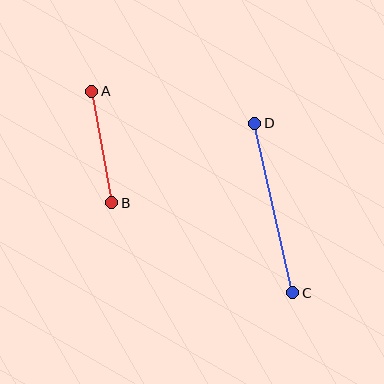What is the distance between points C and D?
The distance is approximately 173 pixels.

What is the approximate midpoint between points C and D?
The midpoint is at approximately (274, 208) pixels.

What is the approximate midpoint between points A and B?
The midpoint is at approximately (102, 147) pixels.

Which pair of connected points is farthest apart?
Points C and D are farthest apart.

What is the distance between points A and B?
The distance is approximately 113 pixels.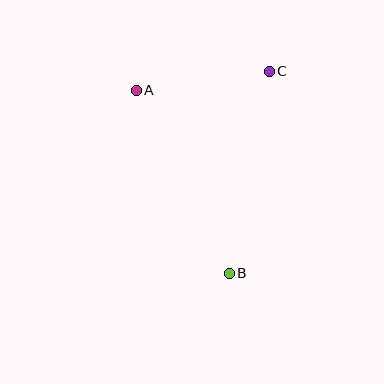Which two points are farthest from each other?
Points B and C are farthest from each other.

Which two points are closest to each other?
Points A and C are closest to each other.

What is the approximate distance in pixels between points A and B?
The distance between A and B is approximately 205 pixels.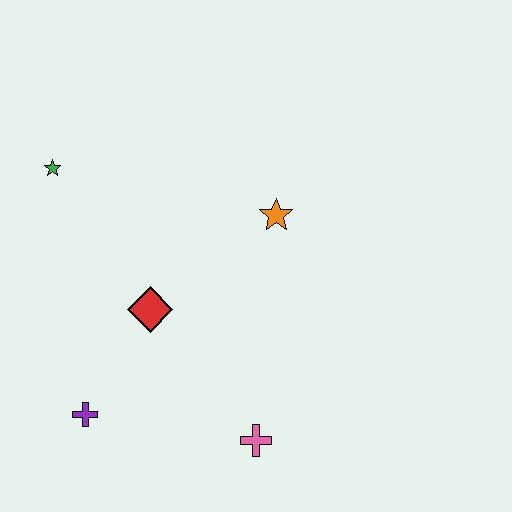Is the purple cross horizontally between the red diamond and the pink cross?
No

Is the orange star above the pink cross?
Yes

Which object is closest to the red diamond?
The purple cross is closest to the red diamond.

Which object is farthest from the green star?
The pink cross is farthest from the green star.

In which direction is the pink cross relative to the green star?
The pink cross is below the green star.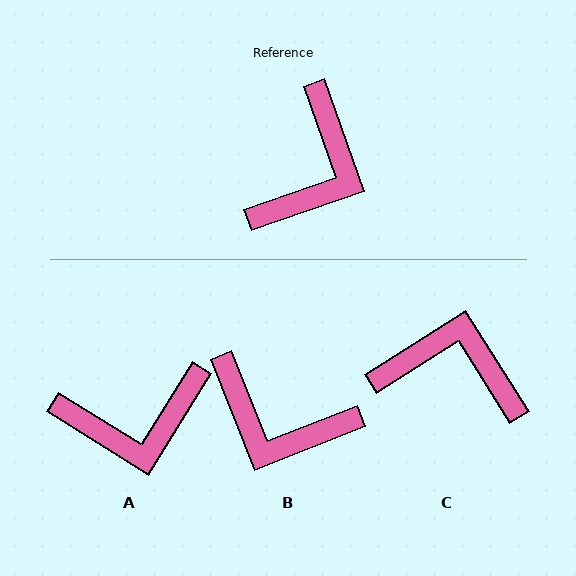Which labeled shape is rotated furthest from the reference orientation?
C, about 103 degrees away.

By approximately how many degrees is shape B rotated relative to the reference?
Approximately 87 degrees clockwise.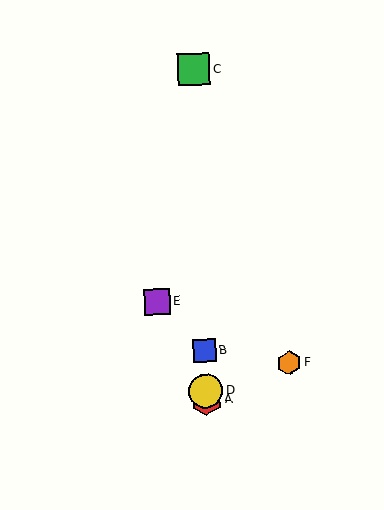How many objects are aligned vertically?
4 objects (A, B, C, D) are aligned vertically.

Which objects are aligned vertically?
Objects A, B, C, D are aligned vertically.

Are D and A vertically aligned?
Yes, both are at x≈206.